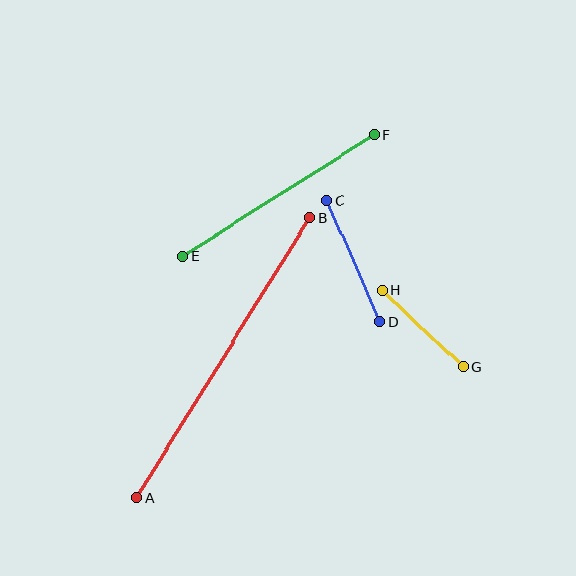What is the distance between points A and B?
The distance is approximately 330 pixels.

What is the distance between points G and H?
The distance is approximately 112 pixels.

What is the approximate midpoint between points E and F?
The midpoint is at approximately (278, 196) pixels.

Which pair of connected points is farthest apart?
Points A and B are farthest apart.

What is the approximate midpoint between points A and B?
The midpoint is at approximately (223, 358) pixels.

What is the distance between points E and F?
The distance is approximately 226 pixels.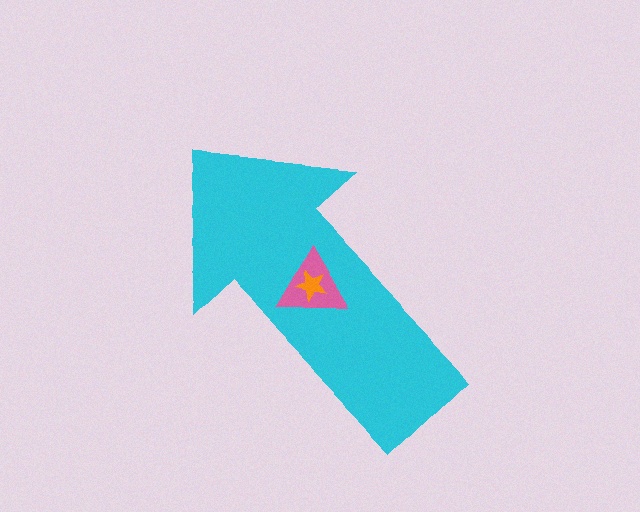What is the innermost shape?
The orange star.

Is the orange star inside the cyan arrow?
Yes.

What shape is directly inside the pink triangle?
The orange star.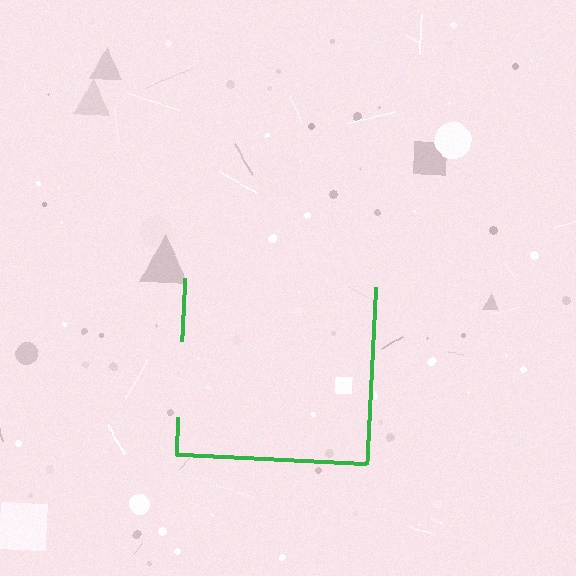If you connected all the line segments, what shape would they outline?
They would outline a square.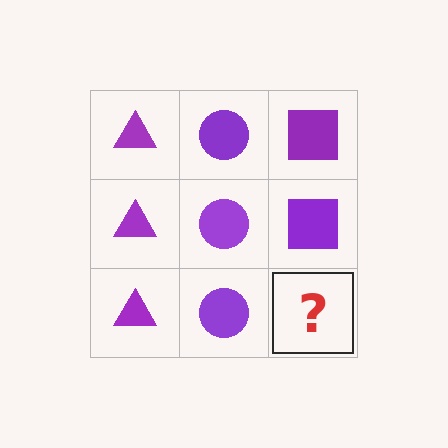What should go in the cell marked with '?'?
The missing cell should contain a purple square.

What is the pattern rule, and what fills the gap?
The rule is that each column has a consistent shape. The gap should be filled with a purple square.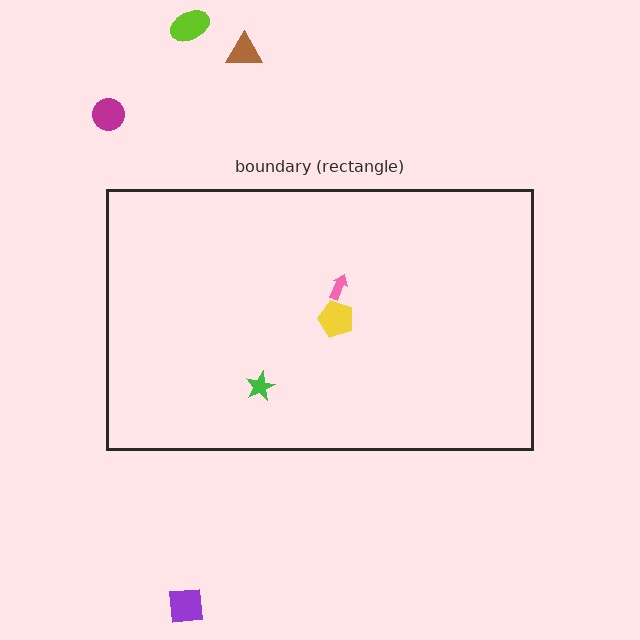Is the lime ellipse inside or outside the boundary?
Outside.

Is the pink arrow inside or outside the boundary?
Inside.